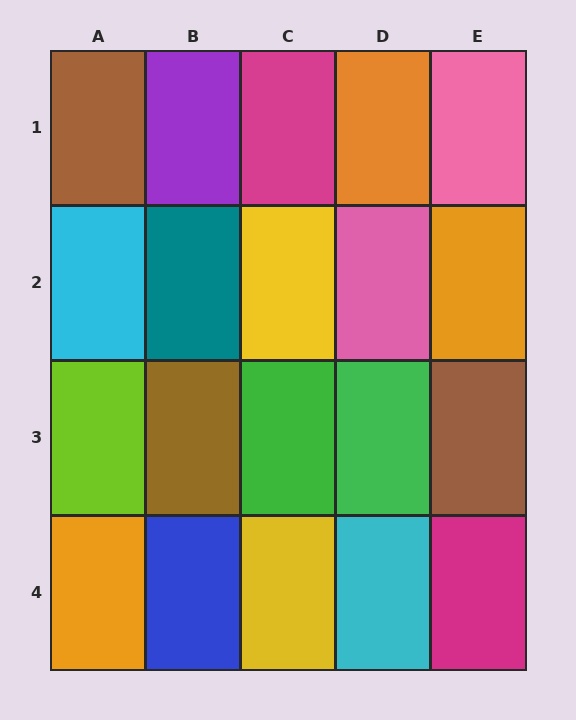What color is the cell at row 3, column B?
Brown.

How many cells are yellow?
2 cells are yellow.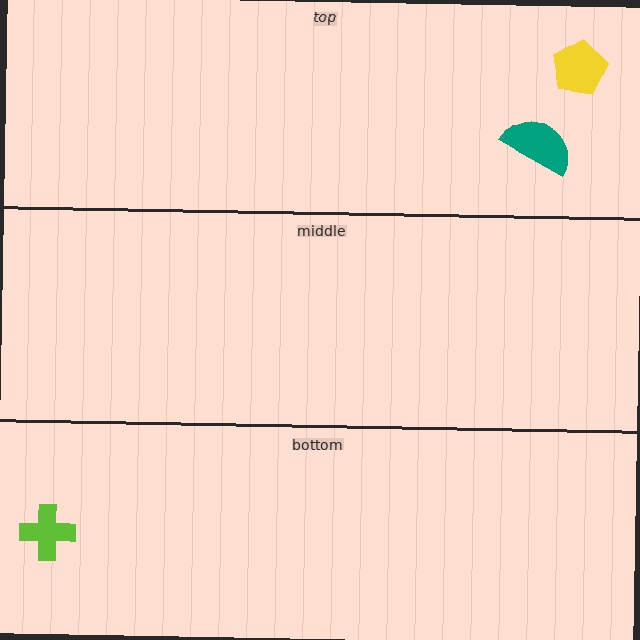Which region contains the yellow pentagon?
The top region.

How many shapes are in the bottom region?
1.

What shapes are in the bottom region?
The lime cross.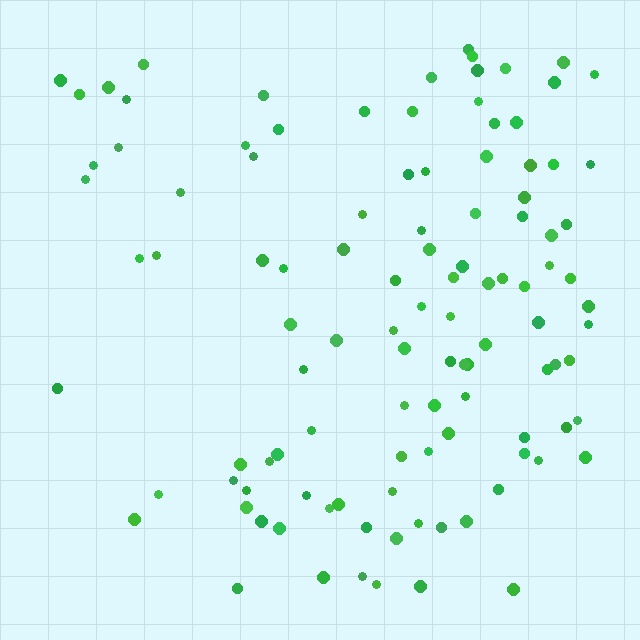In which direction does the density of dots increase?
From left to right, with the right side densest.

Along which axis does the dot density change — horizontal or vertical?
Horizontal.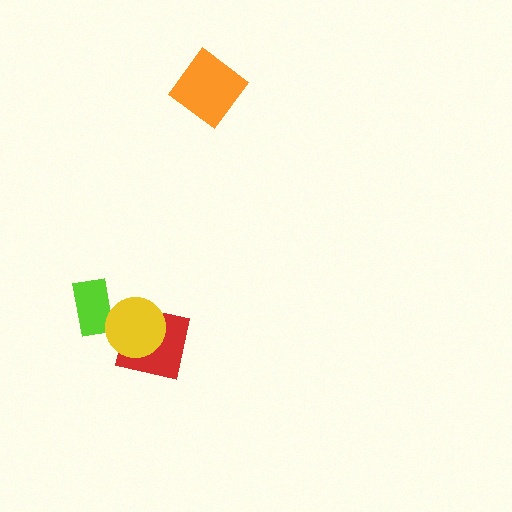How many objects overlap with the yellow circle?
2 objects overlap with the yellow circle.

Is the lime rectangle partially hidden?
Yes, it is partially covered by another shape.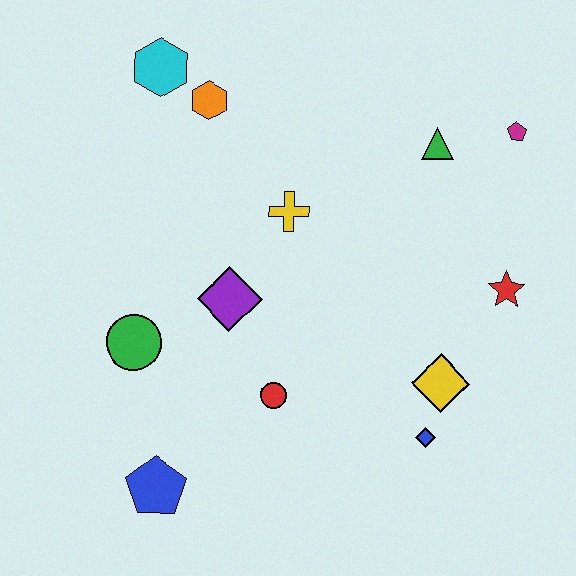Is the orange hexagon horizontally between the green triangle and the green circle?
Yes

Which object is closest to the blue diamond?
The yellow diamond is closest to the blue diamond.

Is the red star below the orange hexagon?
Yes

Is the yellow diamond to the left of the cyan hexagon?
No